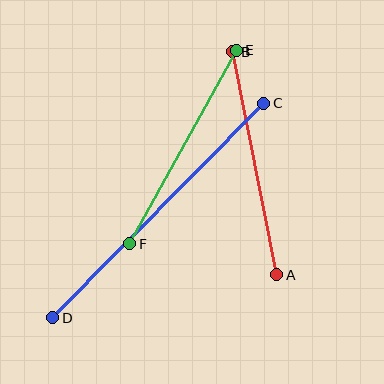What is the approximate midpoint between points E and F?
The midpoint is at approximately (183, 147) pixels.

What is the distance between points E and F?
The distance is approximately 221 pixels.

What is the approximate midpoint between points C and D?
The midpoint is at approximately (158, 211) pixels.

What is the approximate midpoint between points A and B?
The midpoint is at approximately (255, 163) pixels.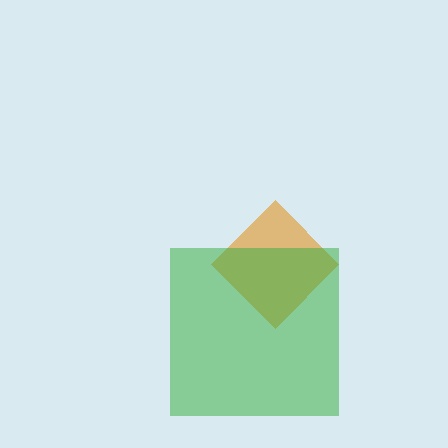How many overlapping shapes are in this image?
There are 2 overlapping shapes in the image.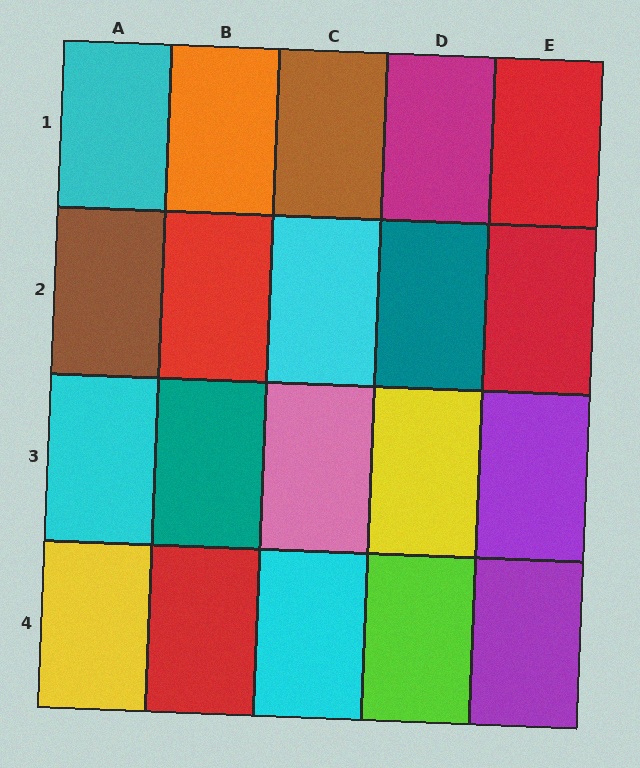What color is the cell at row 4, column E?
Purple.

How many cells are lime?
1 cell is lime.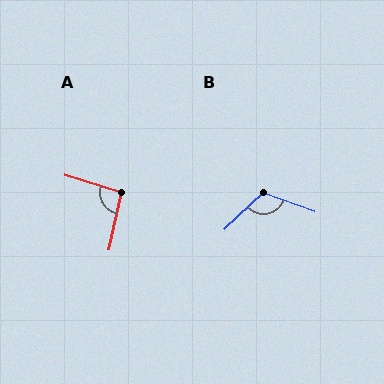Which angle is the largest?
B, at approximately 116 degrees.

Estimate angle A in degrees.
Approximately 95 degrees.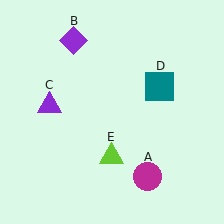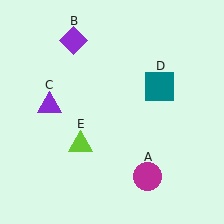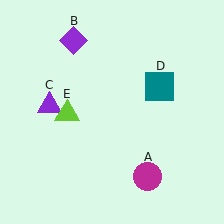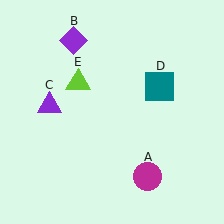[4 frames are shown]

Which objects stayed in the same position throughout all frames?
Magenta circle (object A) and purple diamond (object B) and purple triangle (object C) and teal square (object D) remained stationary.